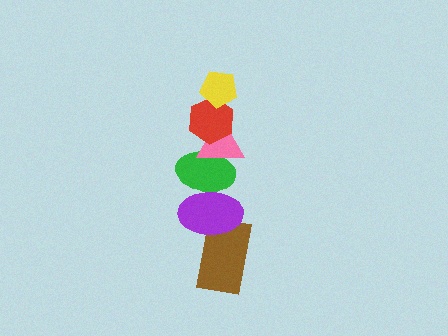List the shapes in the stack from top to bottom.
From top to bottom: the yellow pentagon, the red hexagon, the pink triangle, the green ellipse, the purple ellipse, the brown rectangle.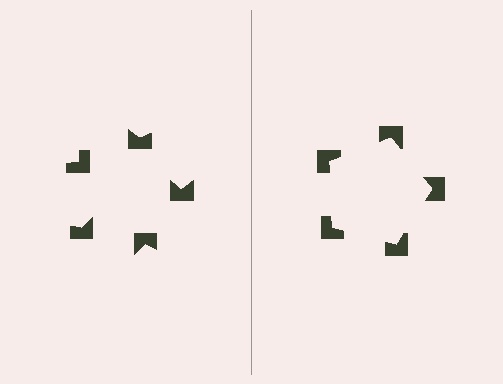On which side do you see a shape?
An illusory pentagon appears on the right side. On the left side the wedge cuts are rotated, so no coherent shape forms.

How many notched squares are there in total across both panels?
10 — 5 on each side.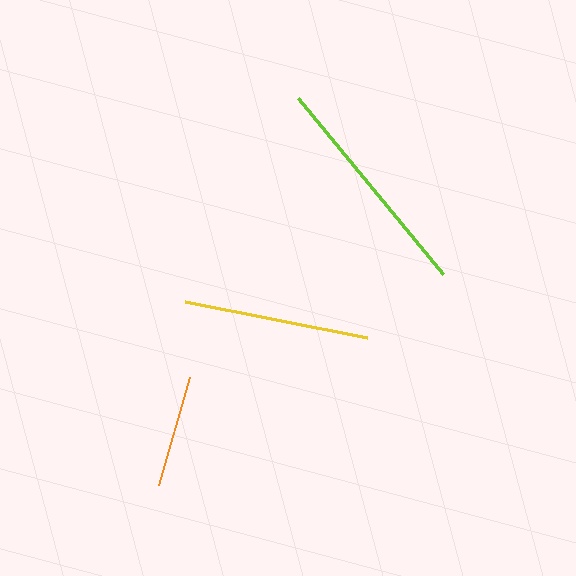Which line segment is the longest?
The lime line is the longest at approximately 228 pixels.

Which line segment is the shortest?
The orange line is the shortest at approximately 113 pixels.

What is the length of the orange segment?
The orange segment is approximately 113 pixels long.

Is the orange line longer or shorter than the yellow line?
The yellow line is longer than the orange line.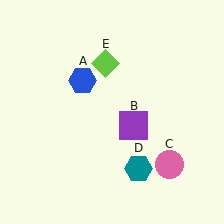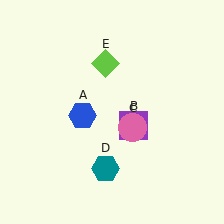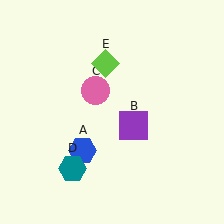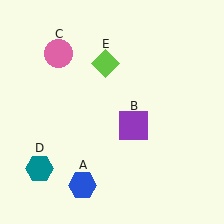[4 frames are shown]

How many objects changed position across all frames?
3 objects changed position: blue hexagon (object A), pink circle (object C), teal hexagon (object D).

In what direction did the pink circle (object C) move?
The pink circle (object C) moved up and to the left.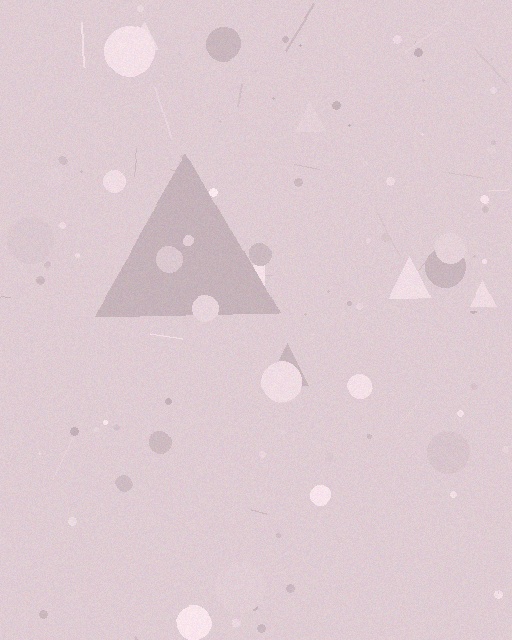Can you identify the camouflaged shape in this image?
The camouflaged shape is a triangle.